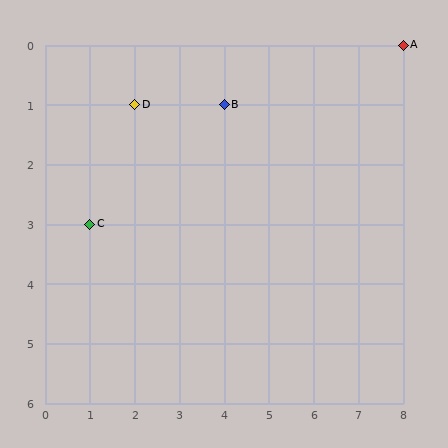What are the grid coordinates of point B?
Point B is at grid coordinates (4, 1).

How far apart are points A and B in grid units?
Points A and B are 4 columns and 1 row apart (about 4.1 grid units diagonally).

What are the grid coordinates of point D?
Point D is at grid coordinates (2, 1).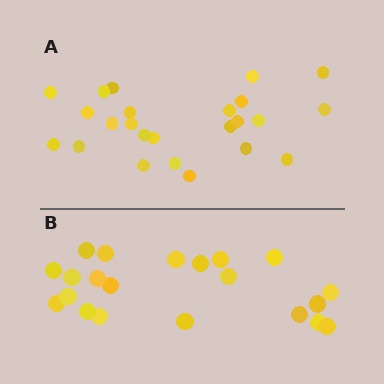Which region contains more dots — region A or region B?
Region A (the top region) has more dots.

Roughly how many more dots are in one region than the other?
Region A has just a few more — roughly 2 or 3 more dots than region B.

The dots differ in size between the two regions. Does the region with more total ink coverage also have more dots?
No. Region B has more total ink coverage because its dots are larger, but region A actually contains more individual dots. Total area can be misleading — the number of items is what matters here.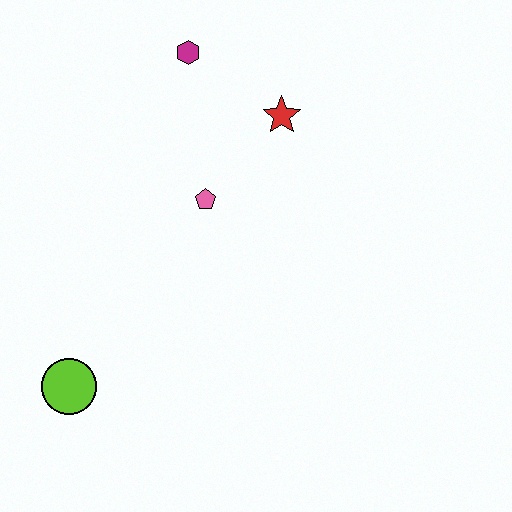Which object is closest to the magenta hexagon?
The red star is closest to the magenta hexagon.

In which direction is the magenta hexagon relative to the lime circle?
The magenta hexagon is above the lime circle.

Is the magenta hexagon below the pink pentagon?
No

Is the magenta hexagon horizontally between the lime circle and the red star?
Yes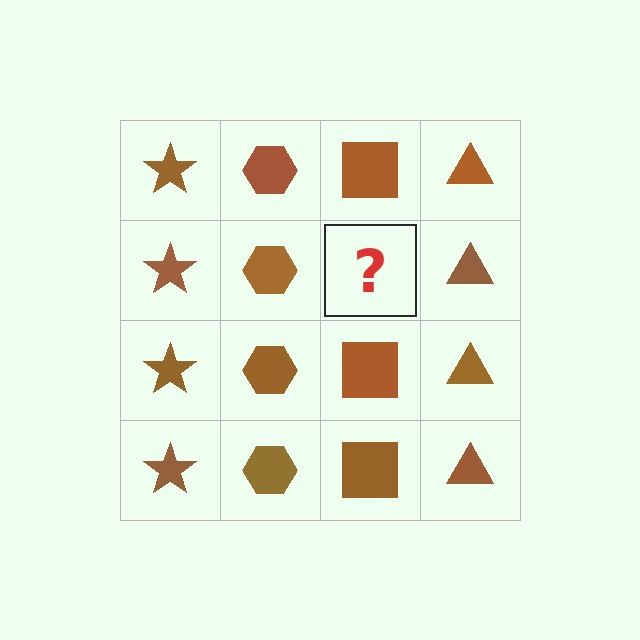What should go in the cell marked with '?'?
The missing cell should contain a brown square.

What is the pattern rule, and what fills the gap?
The rule is that each column has a consistent shape. The gap should be filled with a brown square.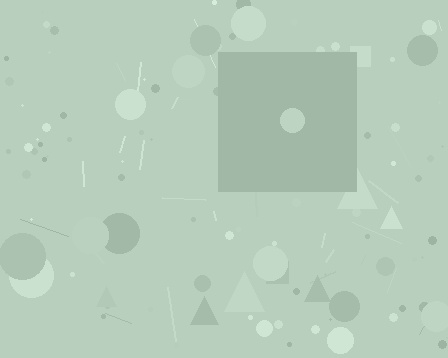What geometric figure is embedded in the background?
A square is embedded in the background.